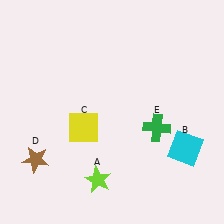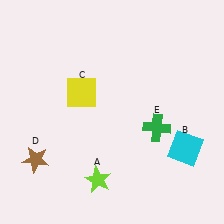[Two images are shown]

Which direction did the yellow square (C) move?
The yellow square (C) moved up.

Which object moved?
The yellow square (C) moved up.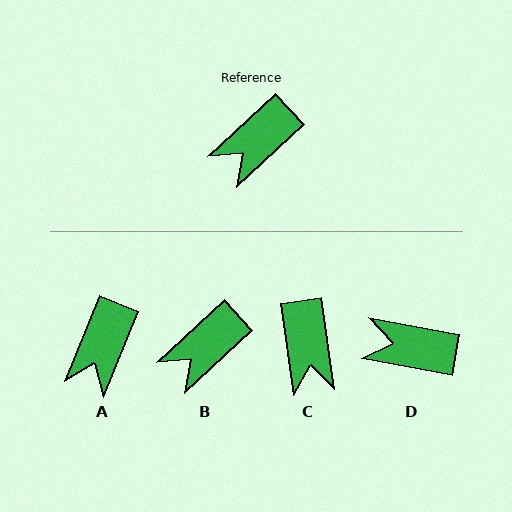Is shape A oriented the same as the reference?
No, it is off by about 25 degrees.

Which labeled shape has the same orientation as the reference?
B.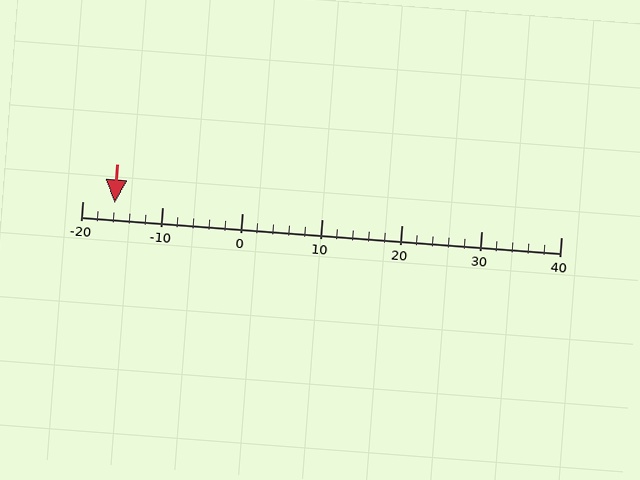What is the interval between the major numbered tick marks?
The major tick marks are spaced 10 units apart.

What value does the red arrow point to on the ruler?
The red arrow points to approximately -16.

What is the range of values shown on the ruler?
The ruler shows values from -20 to 40.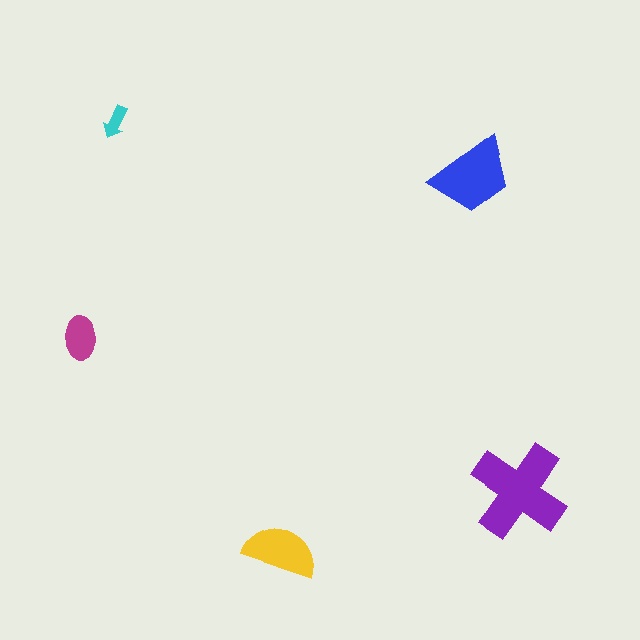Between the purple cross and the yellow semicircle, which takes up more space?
The purple cross.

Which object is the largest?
The purple cross.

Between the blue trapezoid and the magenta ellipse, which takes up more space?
The blue trapezoid.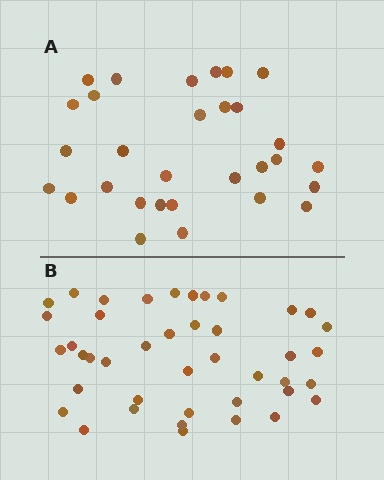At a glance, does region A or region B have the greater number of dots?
Region B (the bottom region) has more dots.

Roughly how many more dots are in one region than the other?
Region B has roughly 12 or so more dots than region A.